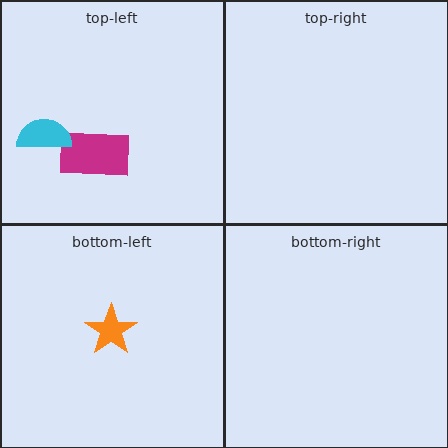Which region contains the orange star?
The bottom-left region.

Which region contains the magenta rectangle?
The top-left region.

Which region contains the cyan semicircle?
The top-left region.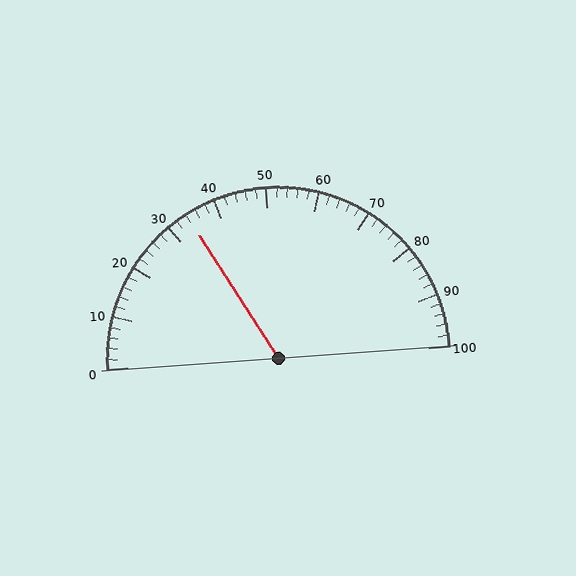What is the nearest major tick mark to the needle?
The nearest major tick mark is 30.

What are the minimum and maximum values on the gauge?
The gauge ranges from 0 to 100.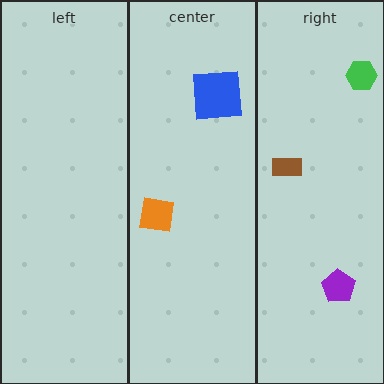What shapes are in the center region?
The blue square, the orange square.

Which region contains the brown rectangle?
The right region.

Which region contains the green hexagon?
The right region.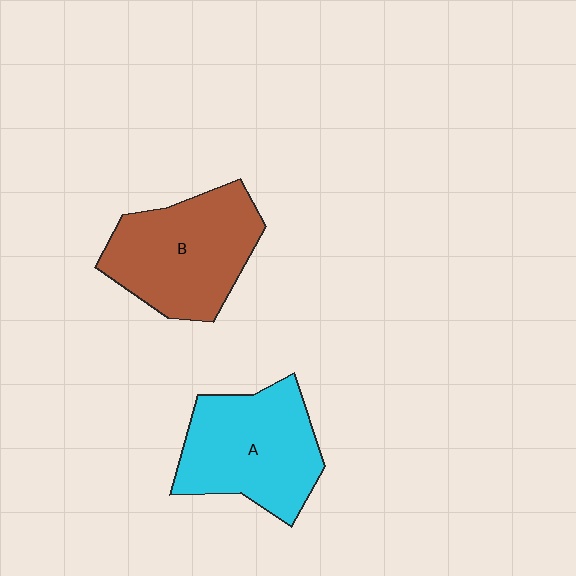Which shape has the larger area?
Shape B (brown).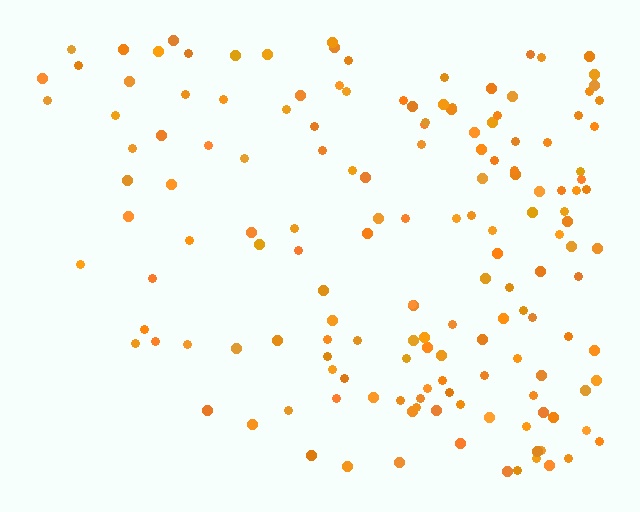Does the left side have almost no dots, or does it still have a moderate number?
Still a moderate number, just noticeably fewer than the right.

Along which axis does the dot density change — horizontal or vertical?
Horizontal.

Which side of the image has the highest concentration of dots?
The right.